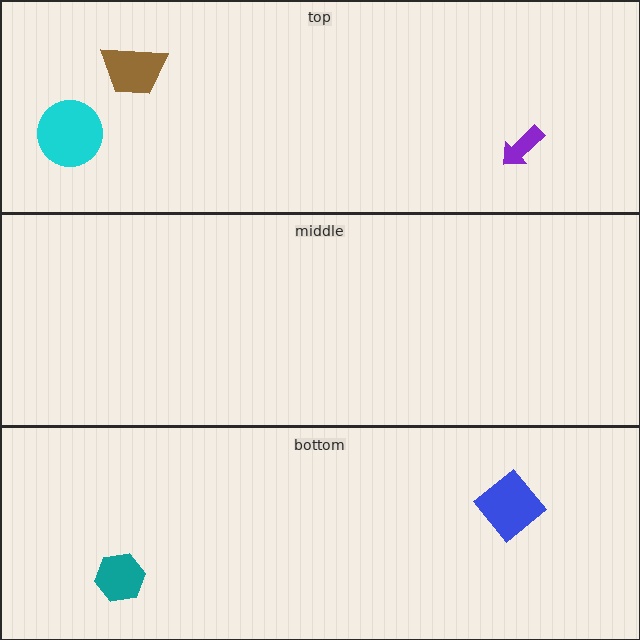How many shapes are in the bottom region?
2.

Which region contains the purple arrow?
The top region.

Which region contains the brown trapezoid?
The top region.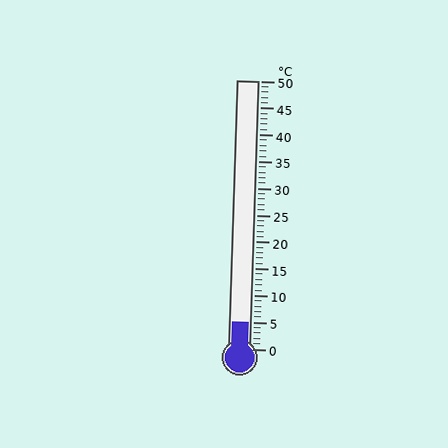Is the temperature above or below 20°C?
The temperature is below 20°C.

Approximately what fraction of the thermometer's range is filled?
The thermometer is filled to approximately 10% of its range.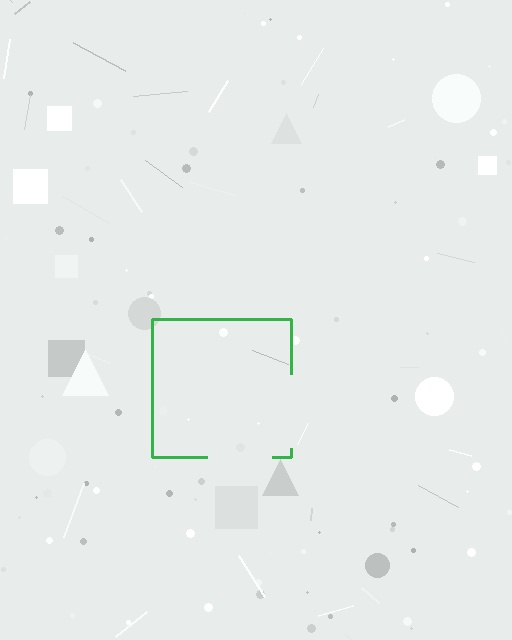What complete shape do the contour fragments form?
The contour fragments form a square.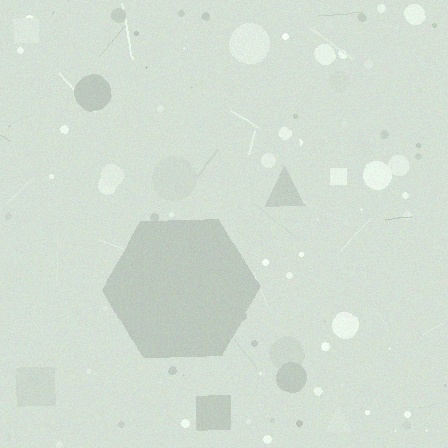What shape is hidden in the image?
A hexagon is hidden in the image.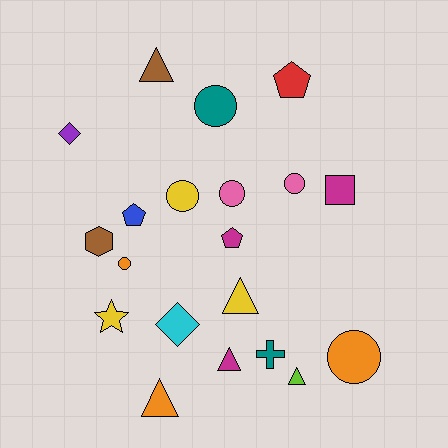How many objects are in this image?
There are 20 objects.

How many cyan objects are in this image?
There is 1 cyan object.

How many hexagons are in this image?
There is 1 hexagon.